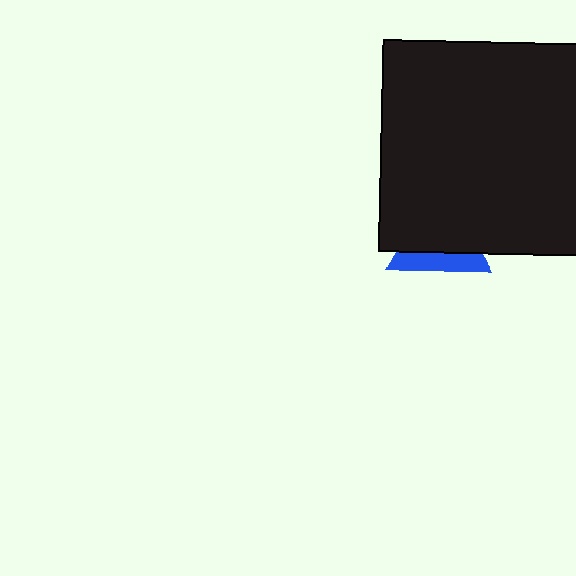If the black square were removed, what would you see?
You would see the complete blue triangle.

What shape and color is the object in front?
The object in front is a black square.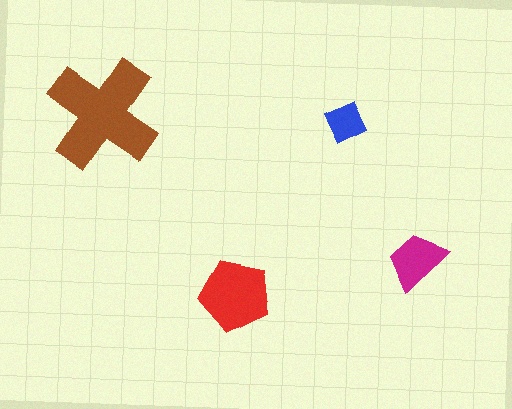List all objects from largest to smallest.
The brown cross, the red pentagon, the magenta trapezoid, the blue square.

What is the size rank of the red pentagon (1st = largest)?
2nd.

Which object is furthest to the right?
The magenta trapezoid is rightmost.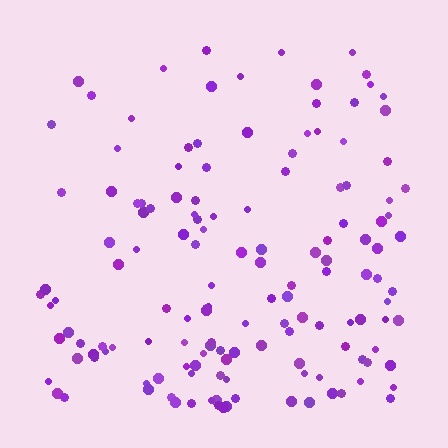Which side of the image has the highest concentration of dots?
The bottom.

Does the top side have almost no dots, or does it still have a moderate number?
Still a moderate number, just noticeably fewer than the bottom.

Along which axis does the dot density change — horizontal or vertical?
Vertical.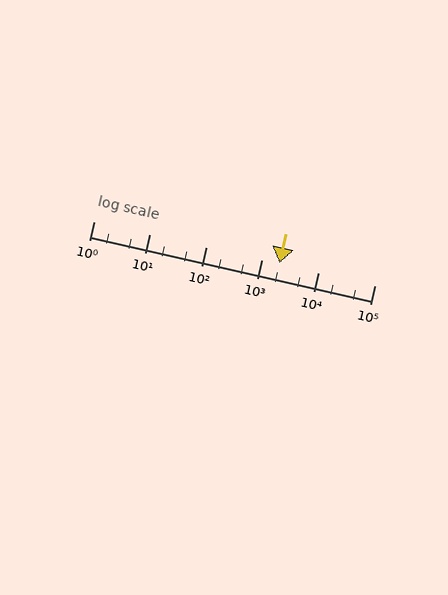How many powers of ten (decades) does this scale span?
The scale spans 5 decades, from 1 to 100000.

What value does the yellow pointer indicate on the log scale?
The pointer indicates approximately 2000.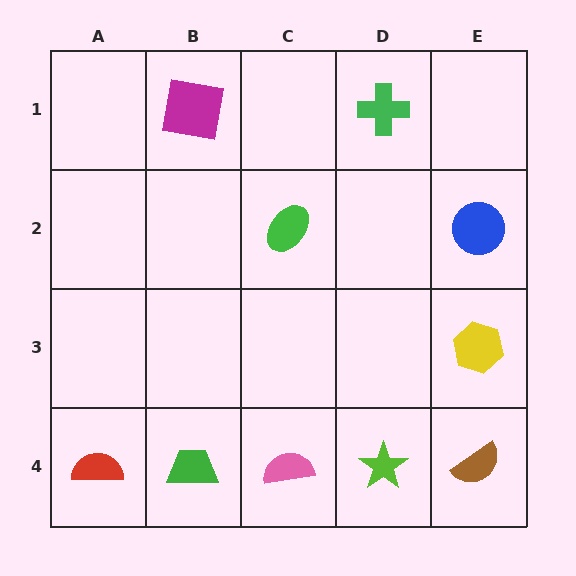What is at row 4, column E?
A brown semicircle.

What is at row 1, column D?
A green cross.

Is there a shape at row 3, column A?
No, that cell is empty.